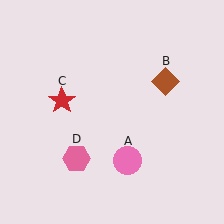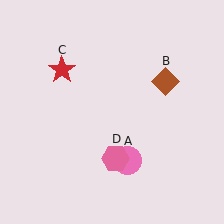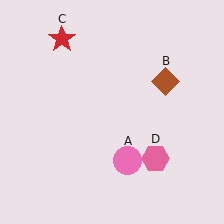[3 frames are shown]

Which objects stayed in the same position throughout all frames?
Pink circle (object A) and brown diamond (object B) remained stationary.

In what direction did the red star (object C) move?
The red star (object C) moved up.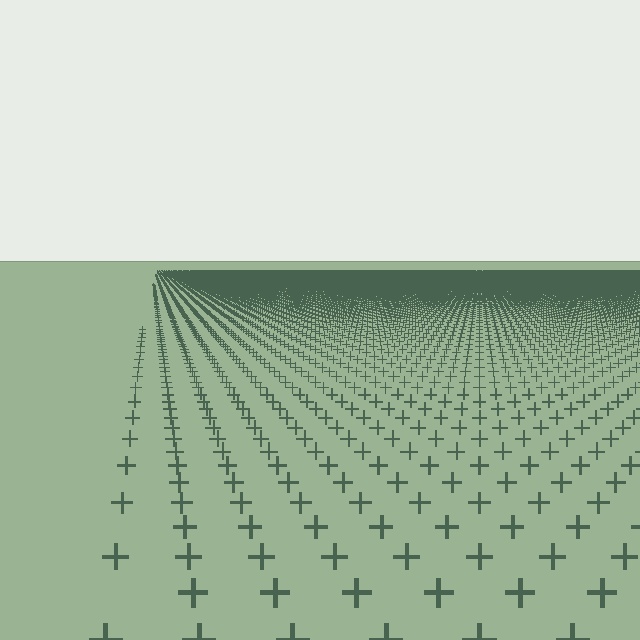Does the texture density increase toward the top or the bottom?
Density increases toward the top.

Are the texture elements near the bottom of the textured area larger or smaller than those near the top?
Larger. Near the bottom, elements are closer to the viewer and appear at a bigger on-screen size.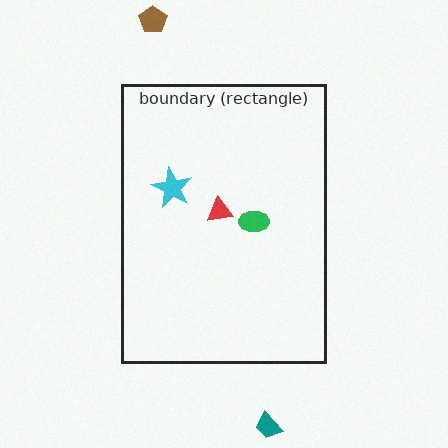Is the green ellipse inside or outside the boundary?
Inside.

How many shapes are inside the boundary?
3 inside, 2 outside.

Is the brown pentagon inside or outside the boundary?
Outside.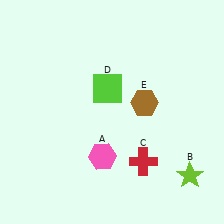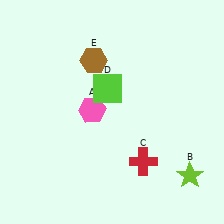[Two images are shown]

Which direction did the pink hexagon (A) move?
The pink hexagon (A) moved up.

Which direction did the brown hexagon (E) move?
The brown hexagon (E) moved left.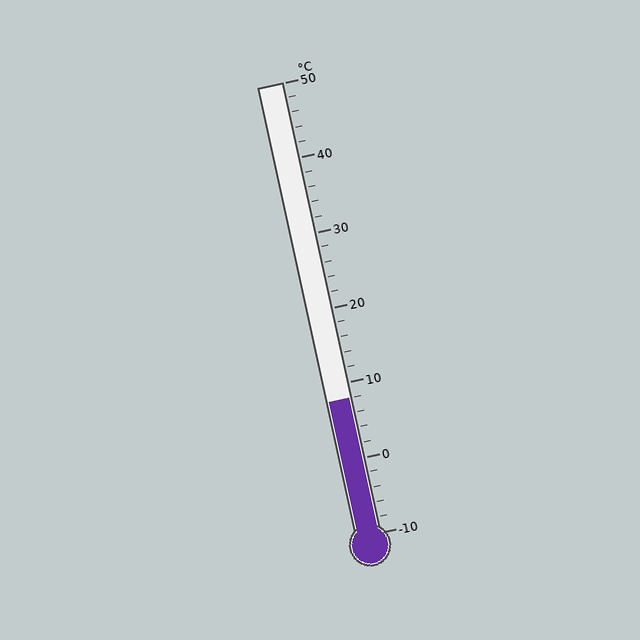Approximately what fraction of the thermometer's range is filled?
The thermometer is filled to approximately 30% of its range.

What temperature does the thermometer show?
The thermometer shows approximately 8°C.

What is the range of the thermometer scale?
The thermometer scale ranges from -10°C to 50°C.